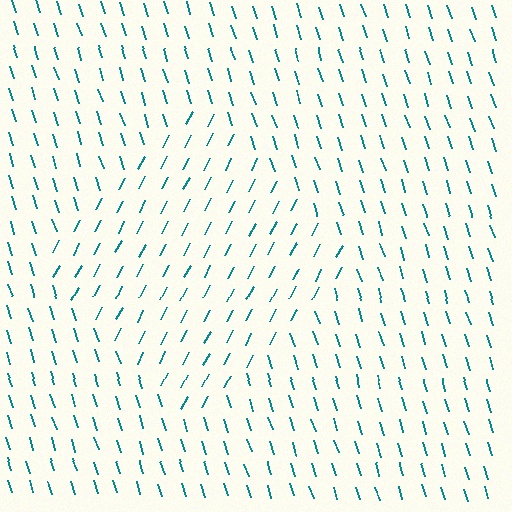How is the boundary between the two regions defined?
The boundary is defined purely by a change in line orientation (approximately 45 degrees difference). All lines are the same color and thickness.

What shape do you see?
I see a diamond.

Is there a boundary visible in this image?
Yes, there is a texture boundary formed by a change in line orientation.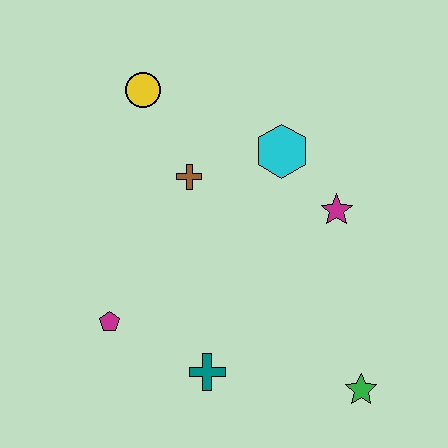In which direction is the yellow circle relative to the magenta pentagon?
The yellow circle is above the magenta pentagon.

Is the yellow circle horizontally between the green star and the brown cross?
No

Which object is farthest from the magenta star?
The magenta pentagon is farthest from the magenta star.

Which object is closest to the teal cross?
The magenta pentagon is closest to the teal cross.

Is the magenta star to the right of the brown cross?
Yes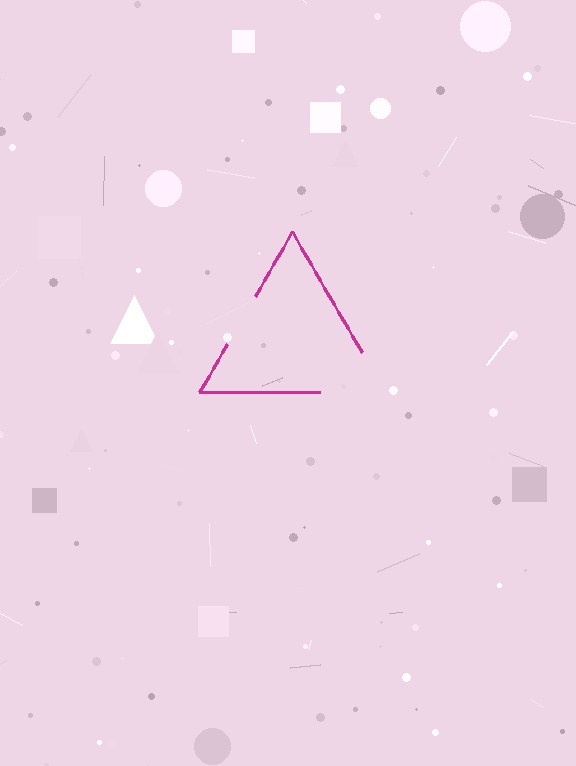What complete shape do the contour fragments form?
The contour fragments form a triangle.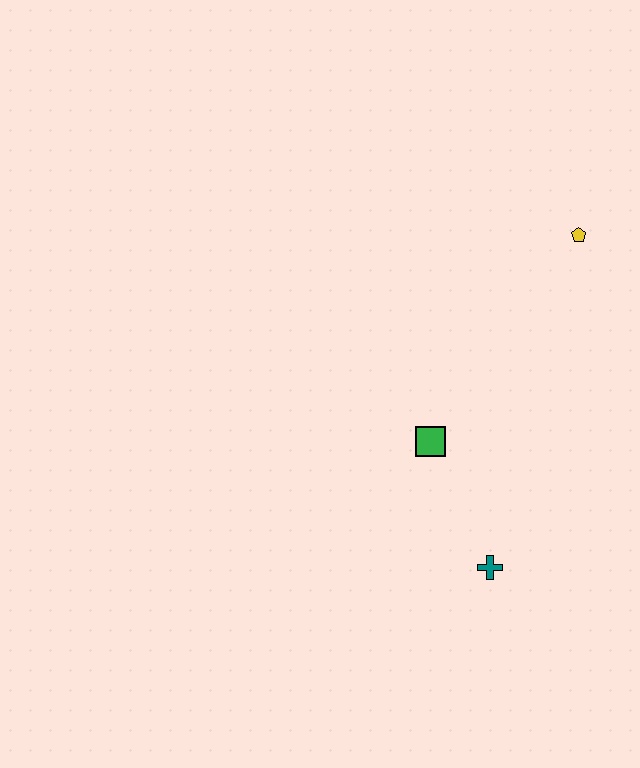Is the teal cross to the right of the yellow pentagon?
No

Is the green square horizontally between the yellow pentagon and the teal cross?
No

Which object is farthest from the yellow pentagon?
The teal cross is farthest from the yellow pentagon.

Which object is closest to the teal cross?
The green square is closest to the teal cross.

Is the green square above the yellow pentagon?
No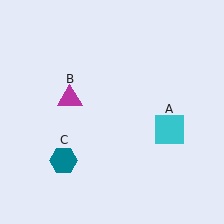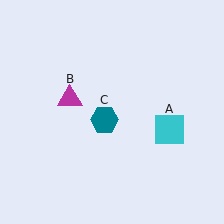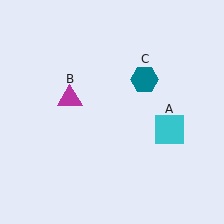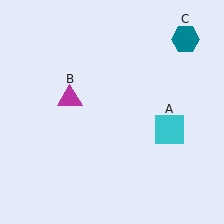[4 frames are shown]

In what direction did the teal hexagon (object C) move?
The teal hexagon (object C) moved up and to the right.